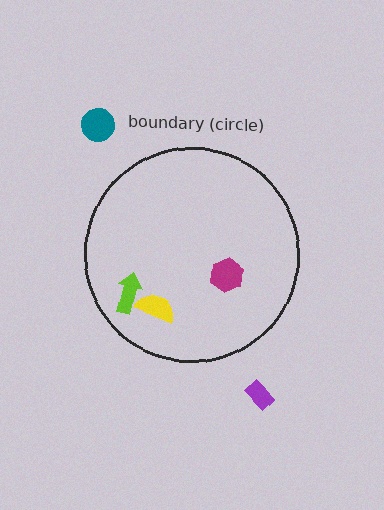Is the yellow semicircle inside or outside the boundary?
Inside.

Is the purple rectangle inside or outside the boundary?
Outside.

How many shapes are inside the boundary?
3 inside, 2 outside.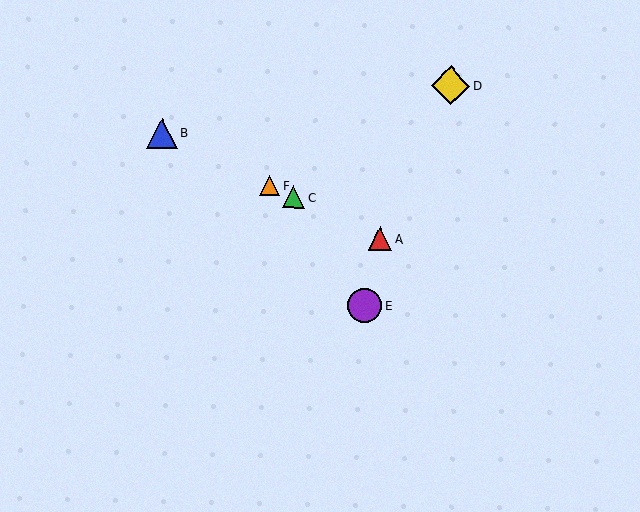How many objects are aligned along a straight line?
4 objects (A, B, C, F) are aligned along a straight line.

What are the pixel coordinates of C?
Object C is at (294, 197).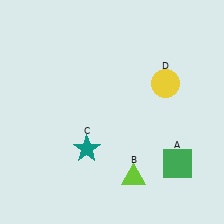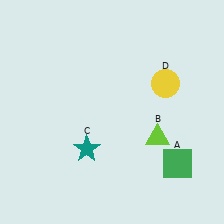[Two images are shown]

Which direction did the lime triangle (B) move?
The lime triangle (B) moved up.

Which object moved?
The lime triangle (B) moved up.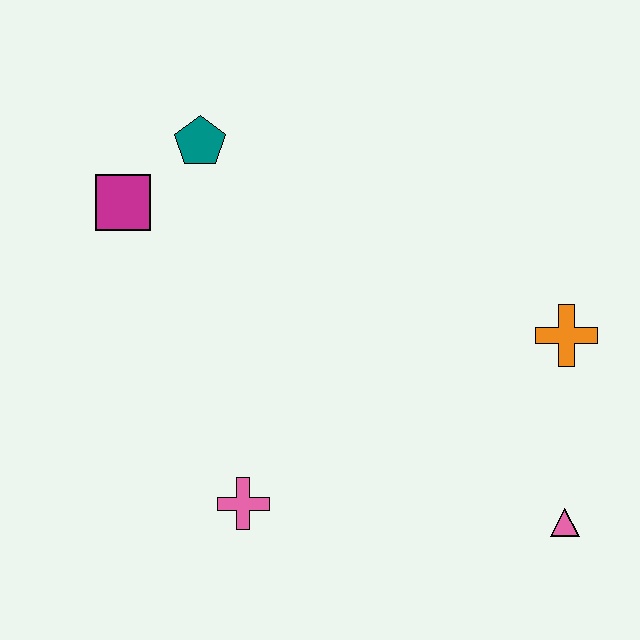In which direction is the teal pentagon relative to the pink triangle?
The teal pentagon is above the pink triangle.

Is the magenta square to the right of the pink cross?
No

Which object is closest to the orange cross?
The pink triangle is closest to the orange cross.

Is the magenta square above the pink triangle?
Yes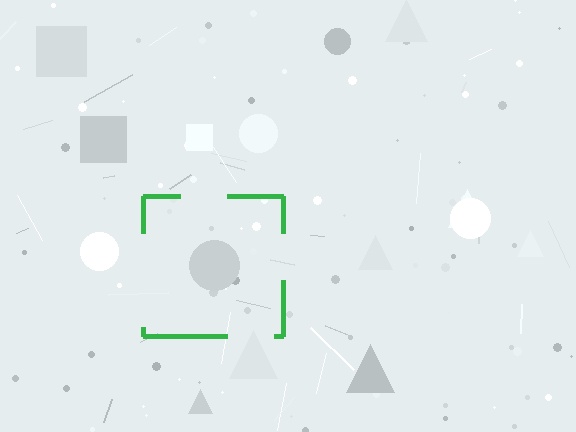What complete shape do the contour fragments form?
The contour fragments form a square.